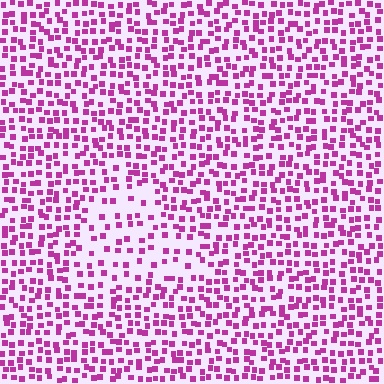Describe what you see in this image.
The image contains small magenta elements arranged at two different densities. A triangle-shaped region is visible where the elements are less densely packed than the surrounding area.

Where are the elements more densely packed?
The elements are more densely packed outside the triangle boundary.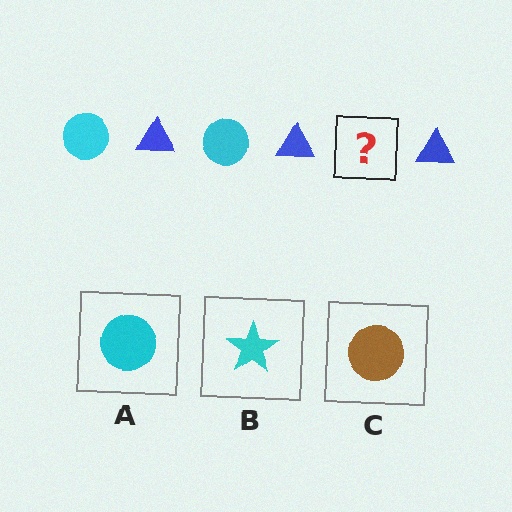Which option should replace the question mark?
Option A.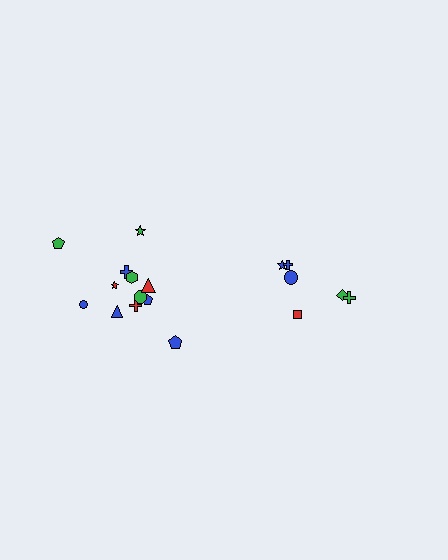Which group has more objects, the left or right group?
The left group.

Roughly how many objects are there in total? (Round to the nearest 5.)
Roughly 20 objects in total.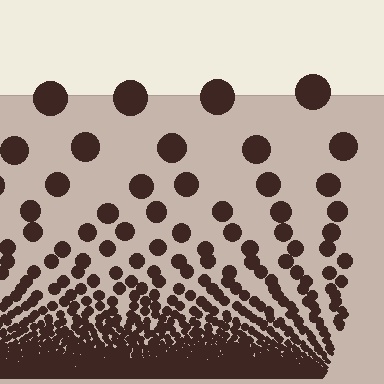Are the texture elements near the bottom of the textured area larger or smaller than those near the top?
Smaller. The gradient is inverted — elements near the bottom are smaller and denser.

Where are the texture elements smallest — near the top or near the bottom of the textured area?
Near the bottom.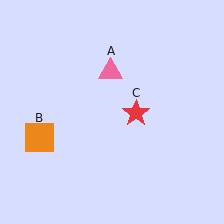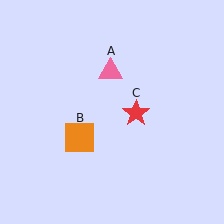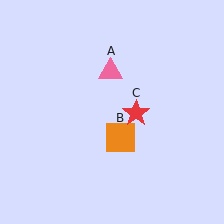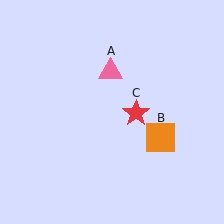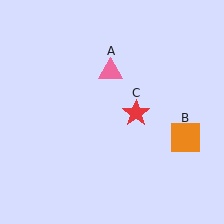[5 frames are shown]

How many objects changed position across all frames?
1 object changed position: orange square (object B).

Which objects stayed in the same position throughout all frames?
Pink triangle (object A) and red star (object C) remained stationary.